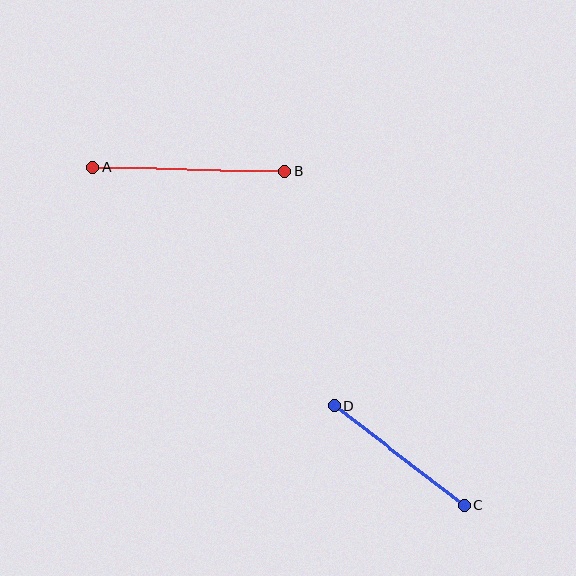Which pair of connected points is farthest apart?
Points A and B are farthest apart.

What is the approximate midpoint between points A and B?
The midpoint is at approximately (188, 169) pixels.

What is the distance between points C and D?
The distance is approximately 163 pixels.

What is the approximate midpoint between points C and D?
The midpoint is at approximately (399, 455) pixels.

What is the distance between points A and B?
The distance is approximately 192 pixels.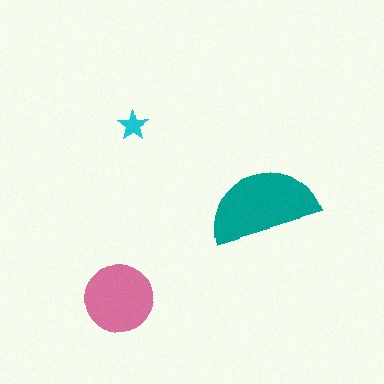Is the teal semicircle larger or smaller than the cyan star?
Larger.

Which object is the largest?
The teal semicircle.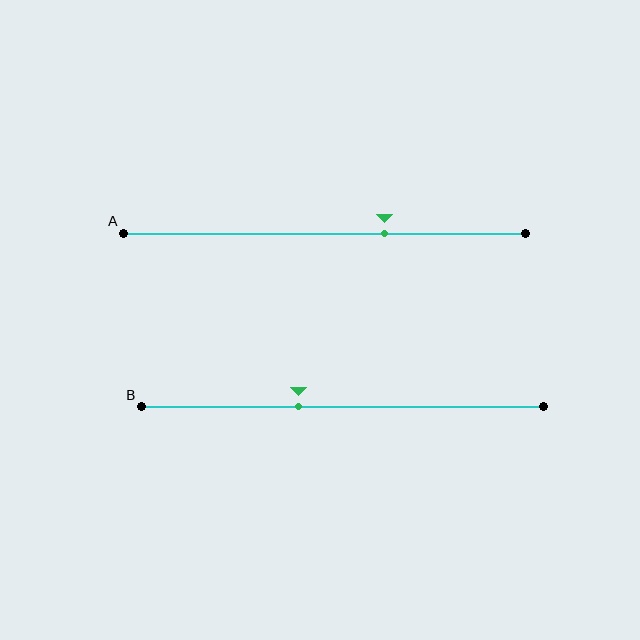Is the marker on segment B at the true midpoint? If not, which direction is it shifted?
No, the marker on segment B is shifted to the left by about 11% of the segment length.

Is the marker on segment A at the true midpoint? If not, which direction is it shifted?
No, the marker on segment A is shifted to the right by about 15% of the segment length.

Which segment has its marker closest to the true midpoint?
Segment B has its marker closest to the true midpoint.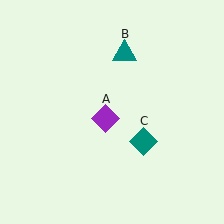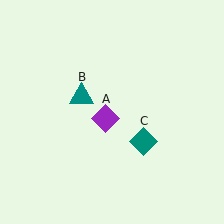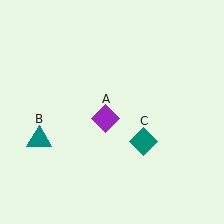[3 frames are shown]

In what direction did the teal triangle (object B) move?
The teal triangle (object B) moved down and to the left.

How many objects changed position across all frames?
1 object changed position: teal triangle (object B).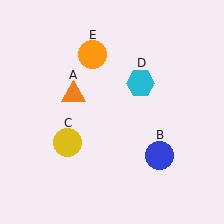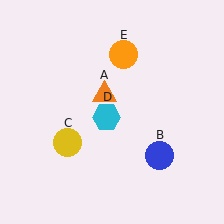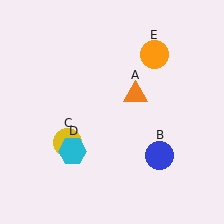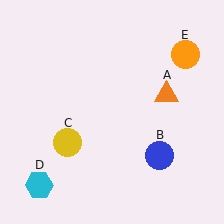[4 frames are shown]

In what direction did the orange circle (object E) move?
The orange circle (object E) moved right.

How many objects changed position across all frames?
3 objects changed position: orange triangle (object A), cyan hexagon (object D), orange circle (object E).